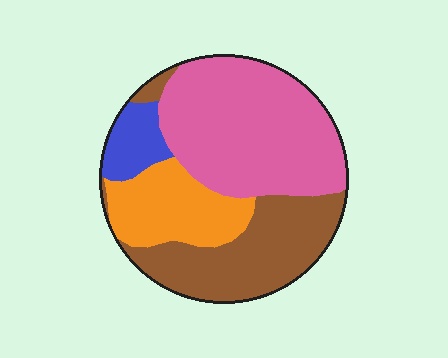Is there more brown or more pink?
Pink.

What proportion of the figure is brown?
Brown covers roughly 30% of the figure.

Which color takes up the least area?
Blue, at roughly 10%.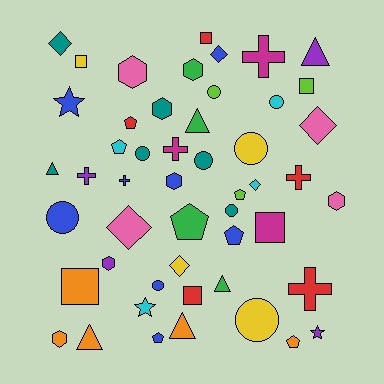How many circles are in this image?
There are 9 circles.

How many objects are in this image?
There are 50 objects.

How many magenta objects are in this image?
There are 3 magenta objects.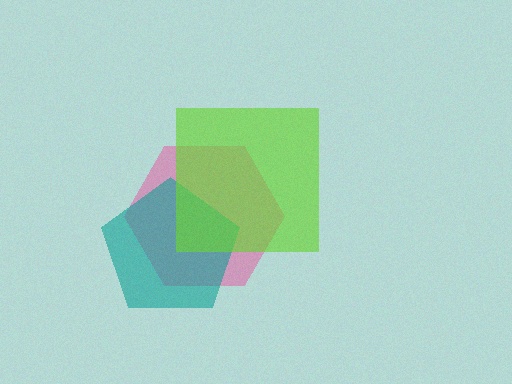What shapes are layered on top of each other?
The layered shapes are: a pink hexagon, a teal pentagon, a lime square.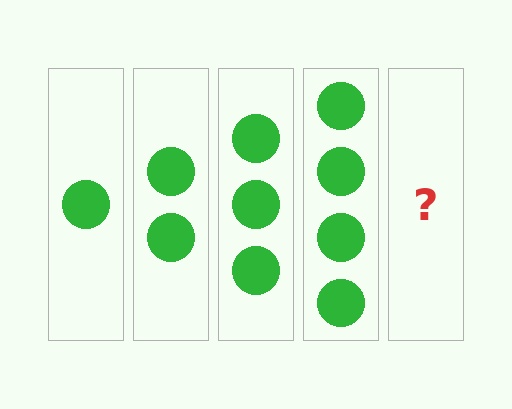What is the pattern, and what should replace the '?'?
The pattern is that each step adds one more circle. The '?' should be 5 circles.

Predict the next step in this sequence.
The next step is 5 circles.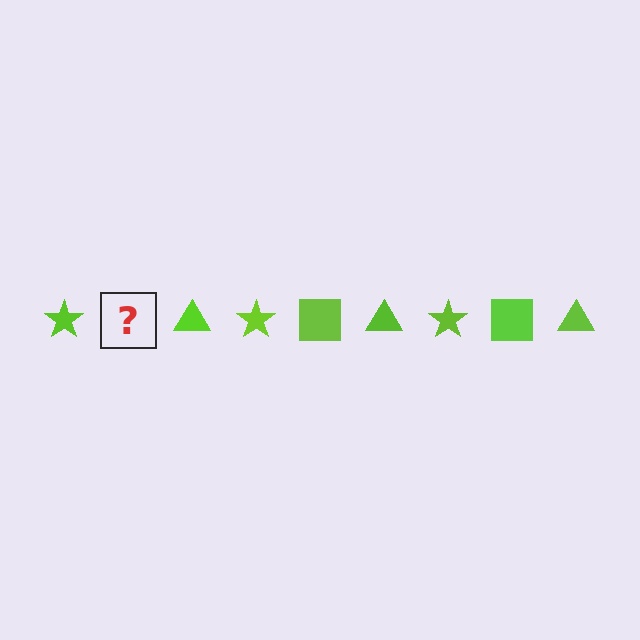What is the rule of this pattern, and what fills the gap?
The rule is that the pattern cycles through star, square, triangle shapes in lime. The gap should be filled with a lime square.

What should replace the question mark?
The question mark should be replaced with a lime square.